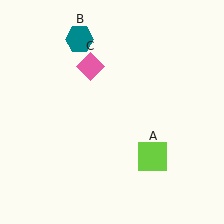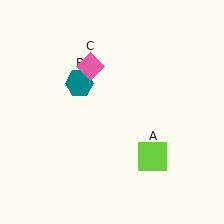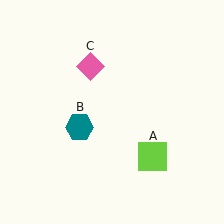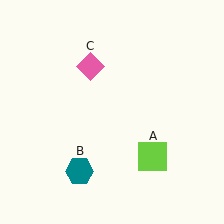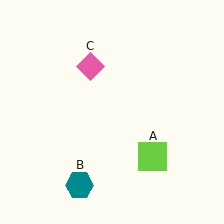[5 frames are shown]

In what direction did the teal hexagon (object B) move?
The teal hexagon (object B) moved down.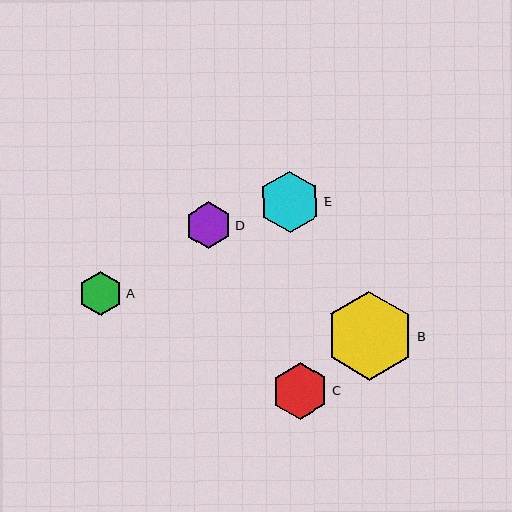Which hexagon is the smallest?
Hexagon A is the smallest with a size of approximately 44 pixels.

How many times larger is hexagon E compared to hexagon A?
Hexagon E is approximately 1.4 times the size of hexagon A.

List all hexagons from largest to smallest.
From largest to smallest: B, E, C, D, A.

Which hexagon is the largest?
Hexagon B is the largest with a size of approximately 89 pixels.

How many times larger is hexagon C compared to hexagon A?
Hexagon C is approximately 1.3 times the size of hexagon A.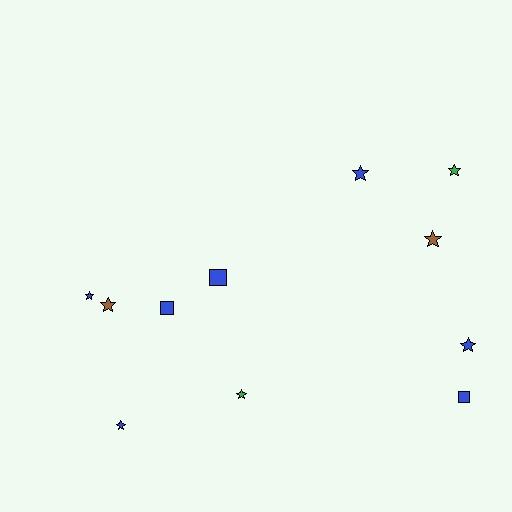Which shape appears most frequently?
Star, with 8 objects.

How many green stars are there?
There are 2 green stars.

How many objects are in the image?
There are 11 objects.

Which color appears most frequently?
Blue, with 7 objects.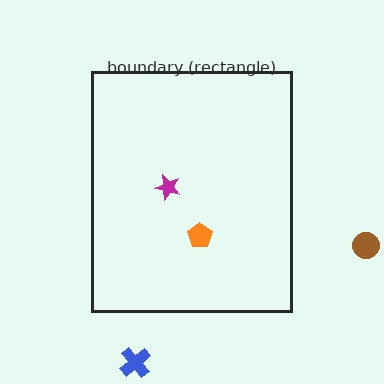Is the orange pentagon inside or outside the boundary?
Inside.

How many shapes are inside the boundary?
2 inside, 2 outside.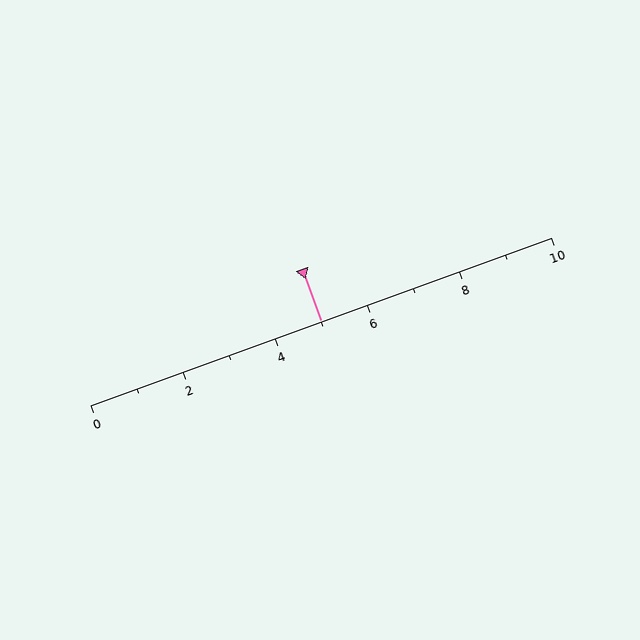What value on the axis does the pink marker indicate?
The marker indicates approximately 5.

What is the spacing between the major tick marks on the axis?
The major ticks are spaced 2 apart.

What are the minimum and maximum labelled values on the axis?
The axis runs from 0 to 10.